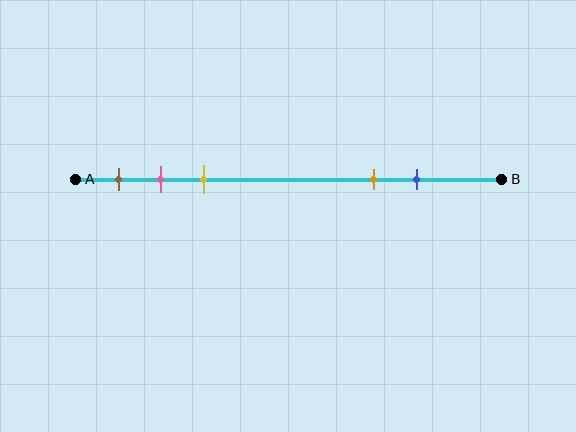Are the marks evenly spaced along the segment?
No, the marks are not evenly spaced.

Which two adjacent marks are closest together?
The pink and yellow marks are the closest adjacent pair.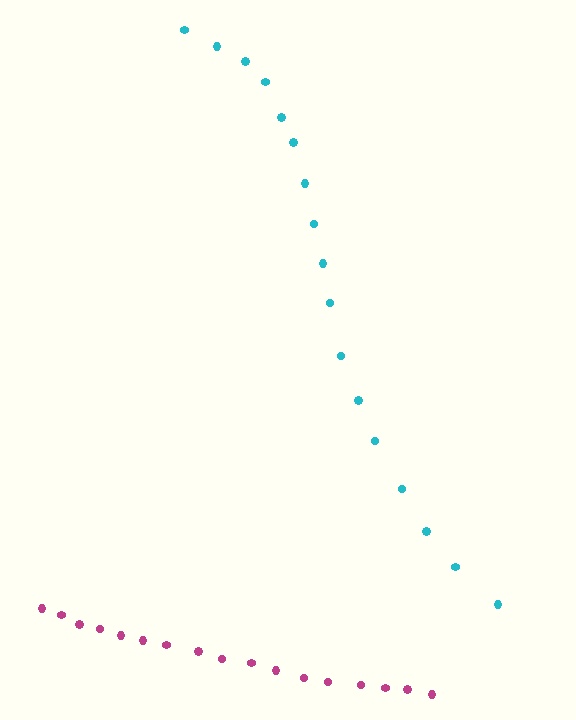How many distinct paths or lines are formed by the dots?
There are 2 distinct paths.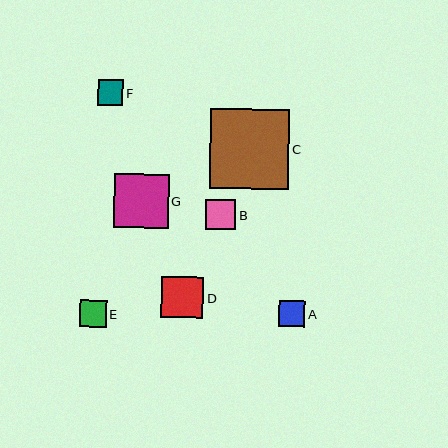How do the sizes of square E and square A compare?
Square E and square A are approximately the same size.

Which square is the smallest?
Square F is the smallest with a size of approximately 26 pixels.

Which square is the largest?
Square C is the largest with a size of approximately 80 pixels.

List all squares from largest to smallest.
From largest to smallest: C, G, D, B, E, A, F.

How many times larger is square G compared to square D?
Square G is approximately 1.3 times the size of square D.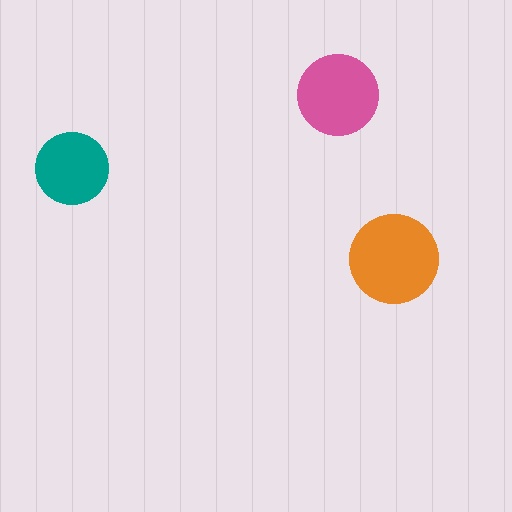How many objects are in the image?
There are 3 objects in the image.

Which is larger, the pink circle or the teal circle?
The pink one.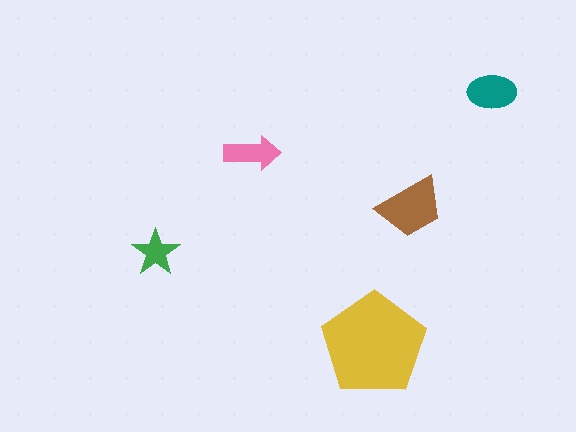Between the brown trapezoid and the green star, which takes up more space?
The brown trapezoid.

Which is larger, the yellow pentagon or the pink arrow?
The yellow pentagon.